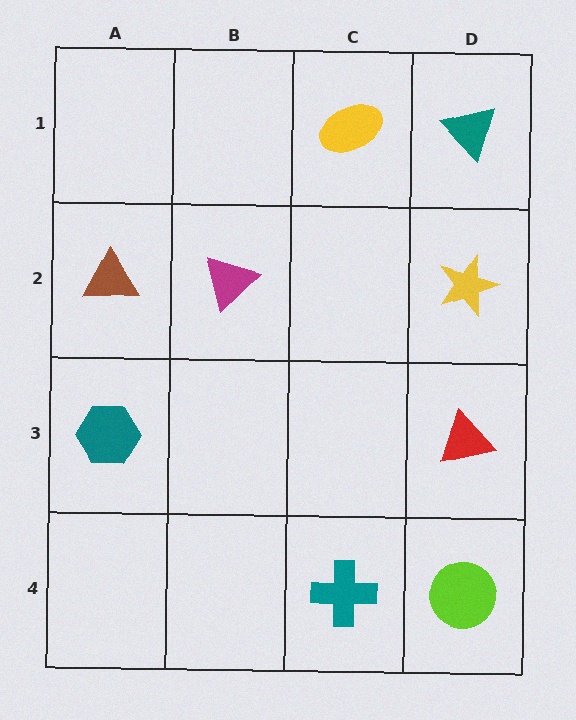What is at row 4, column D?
A lime circle.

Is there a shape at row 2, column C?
No, that cell is empty.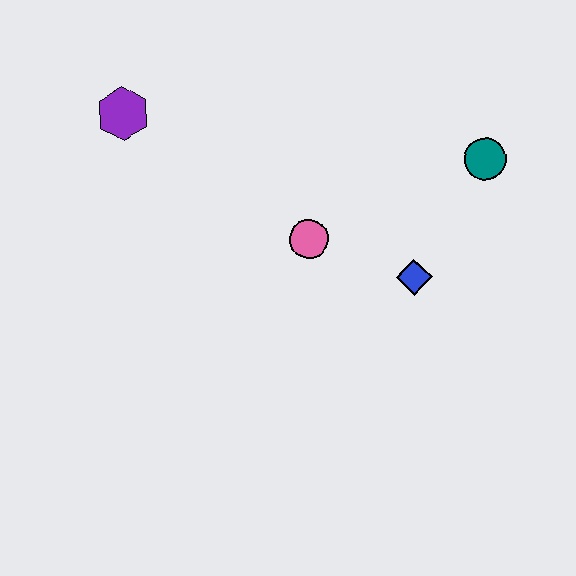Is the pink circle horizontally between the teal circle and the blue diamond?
No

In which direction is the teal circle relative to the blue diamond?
The teal circle is above the blue diamond.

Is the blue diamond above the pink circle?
No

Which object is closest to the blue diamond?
The pink circle is closest to the blue diamond.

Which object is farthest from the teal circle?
The purple hexagon is farthest from the teal circle.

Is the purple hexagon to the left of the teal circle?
Yes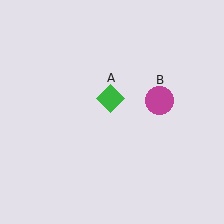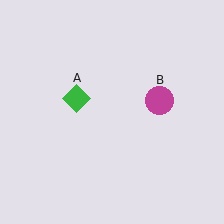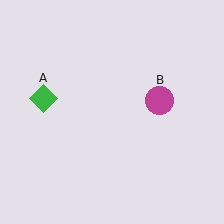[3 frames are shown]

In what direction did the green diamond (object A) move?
The green diamond (object A) moved left.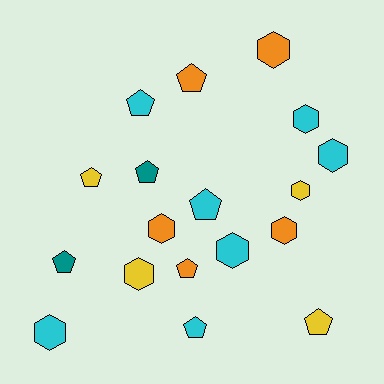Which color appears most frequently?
Cyan, with 7 objects.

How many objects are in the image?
There are 18 objects.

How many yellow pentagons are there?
There are 2 yellow pentagons.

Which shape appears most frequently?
Hexagon, with 9 objects.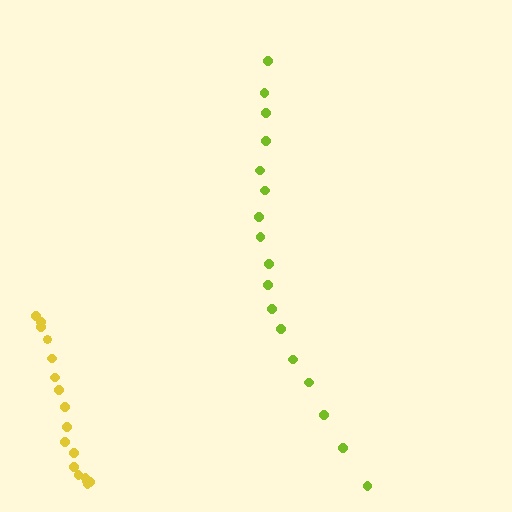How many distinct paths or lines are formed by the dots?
There are 2 distinct paths.